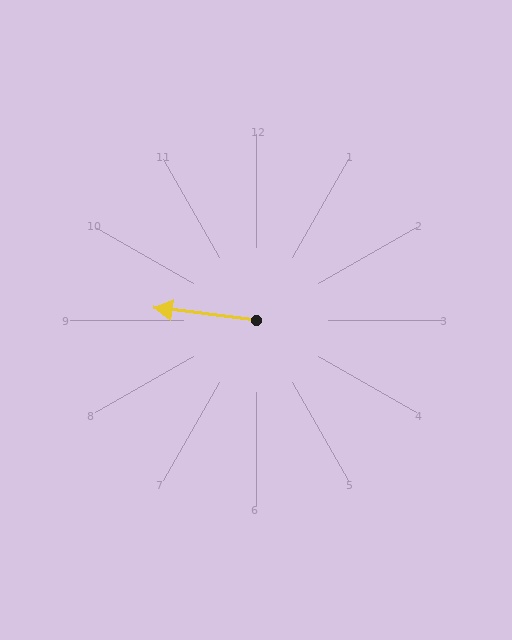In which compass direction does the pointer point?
West.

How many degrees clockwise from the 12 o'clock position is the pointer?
Approximately 277 degrees.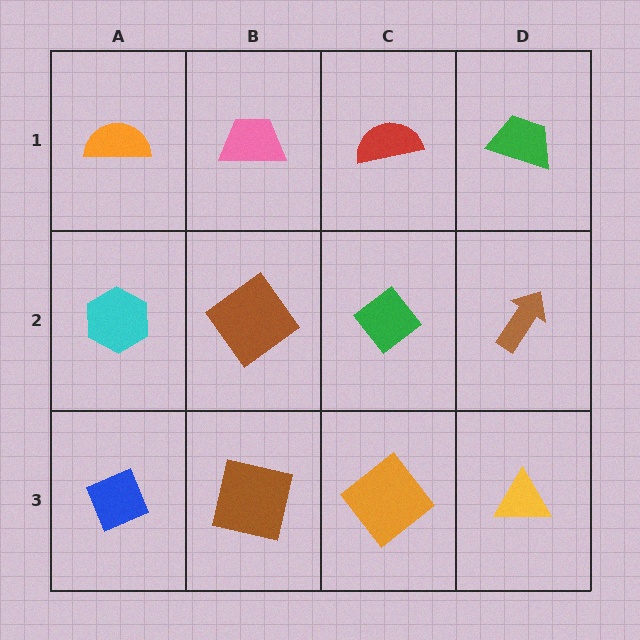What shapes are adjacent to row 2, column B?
A pink trapezoid (row 1, column B), a brown square (row 3, column B), a cyan hexagon (row 2, column A), a green diamond (row 2, column C).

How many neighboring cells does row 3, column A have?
2.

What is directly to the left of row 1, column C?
A pink trapezoid.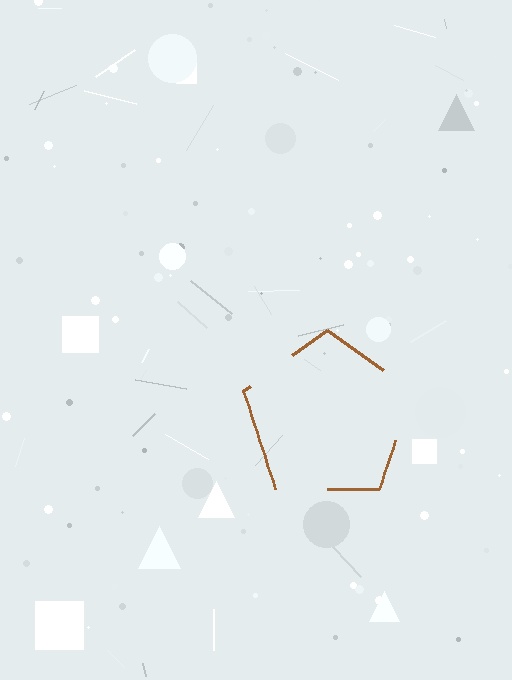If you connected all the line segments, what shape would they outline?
They would outline a pentagon.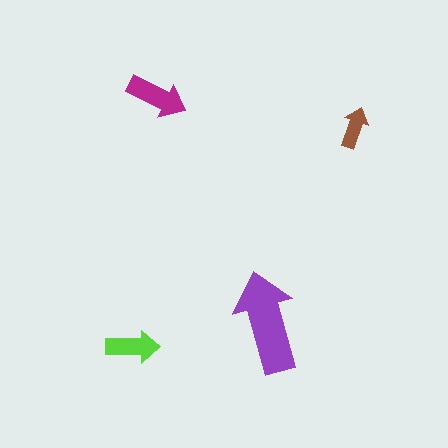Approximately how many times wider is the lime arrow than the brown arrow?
About 1.5 times wider.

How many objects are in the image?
There are 4 objects in the image.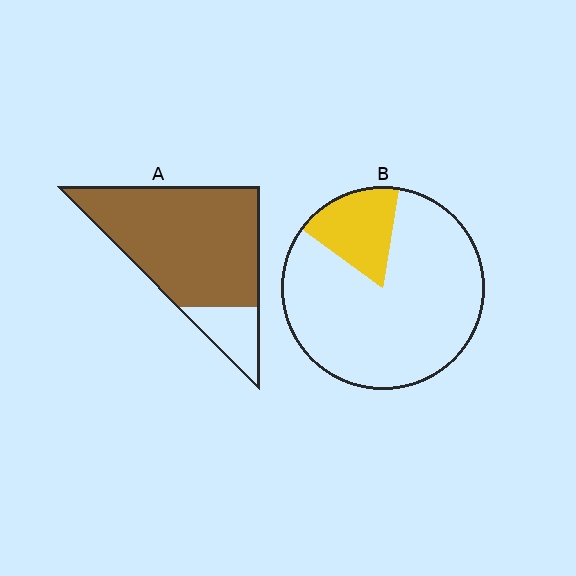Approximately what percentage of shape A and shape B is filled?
A is approximately 85% and B is approximately 20%.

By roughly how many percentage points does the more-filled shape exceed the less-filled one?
By roughly 65 percentage points (A over B).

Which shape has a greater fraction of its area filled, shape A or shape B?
Shape A.